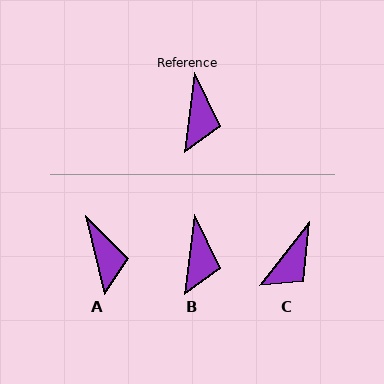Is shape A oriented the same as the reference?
No, it is off by about 20 degrees.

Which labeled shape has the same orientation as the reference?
B.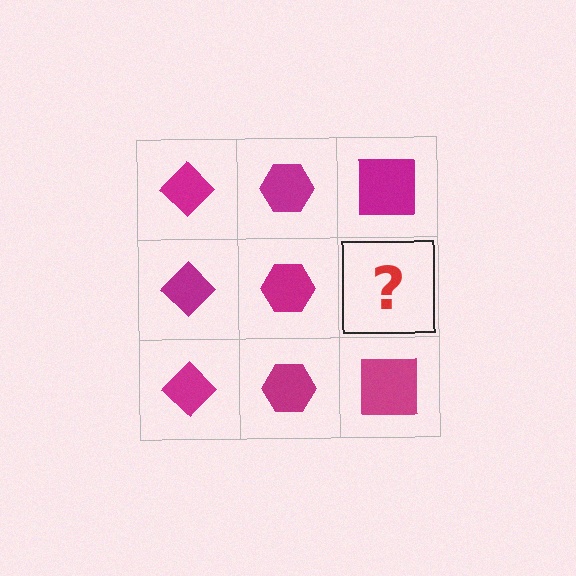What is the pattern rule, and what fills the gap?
The rule is that each column has a consistent shape. The gap should be filled with a magenta square.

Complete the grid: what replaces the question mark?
The question mark should be replaced with a magenta square.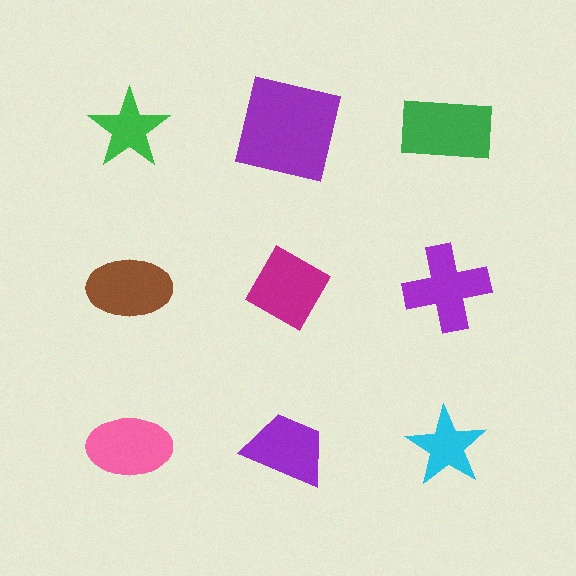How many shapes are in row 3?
3 shapes.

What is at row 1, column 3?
A green rectangle.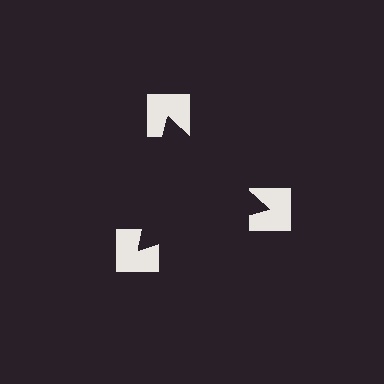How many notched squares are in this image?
There are 3 — one at each vertex of the illusory triangle.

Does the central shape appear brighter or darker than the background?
It typically appears slightly darker than the background, even though no actual brightness change is drawn.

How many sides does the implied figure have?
3 sides.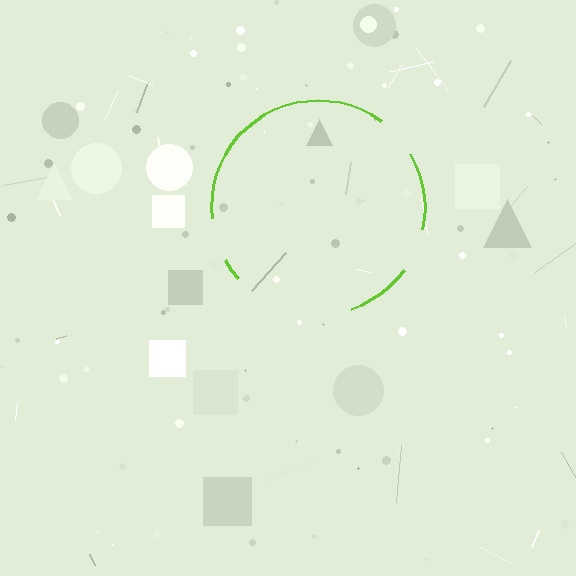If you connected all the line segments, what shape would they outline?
They would outline a circle.